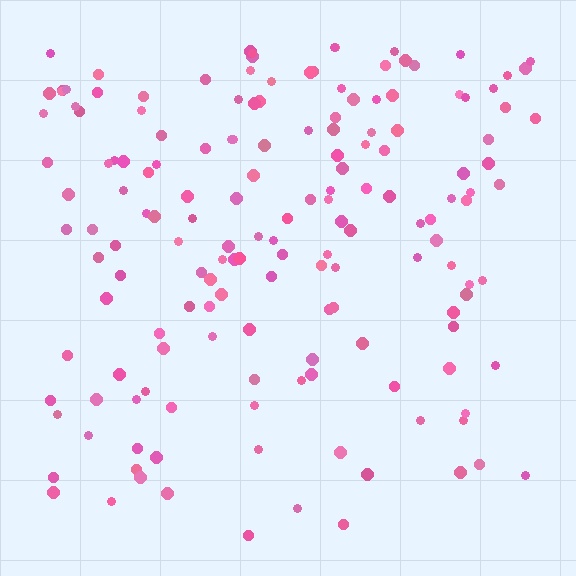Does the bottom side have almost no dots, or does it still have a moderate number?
Still a moderate number, just noticeably fewer than the top.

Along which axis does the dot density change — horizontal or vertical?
Vertical.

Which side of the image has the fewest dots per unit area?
The bottom.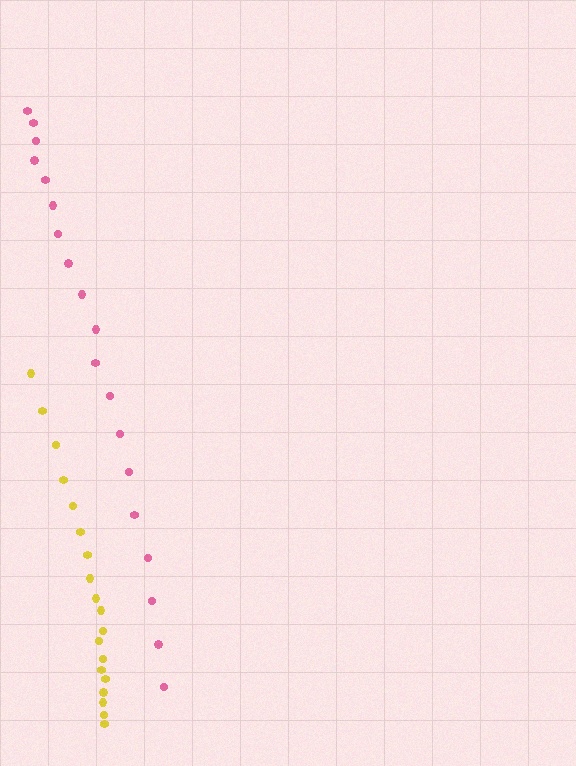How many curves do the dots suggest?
There are 2 distinct paths.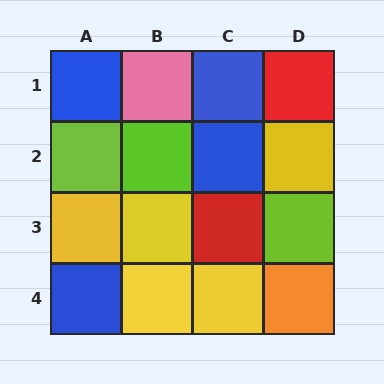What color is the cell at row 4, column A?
Blue.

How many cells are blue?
4 cells are blue.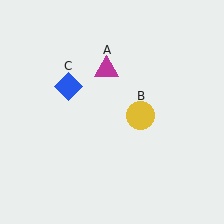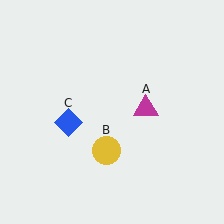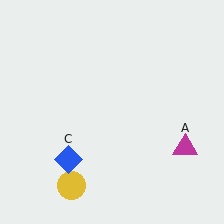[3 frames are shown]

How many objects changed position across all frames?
3 objects changed position: magenta triangle (object A), yellow circle (object B), blue diamond (object C).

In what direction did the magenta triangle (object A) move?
The magenta triangle (object A) moved down and to the right.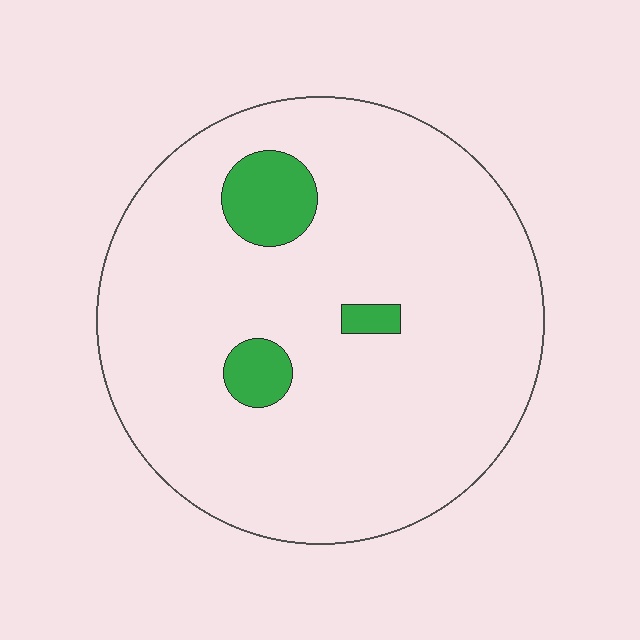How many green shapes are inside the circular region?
3.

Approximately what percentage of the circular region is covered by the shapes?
Approximately 10%.